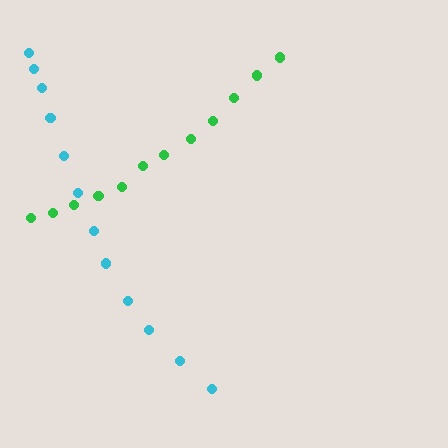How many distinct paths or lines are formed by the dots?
There are 2 distinct paths.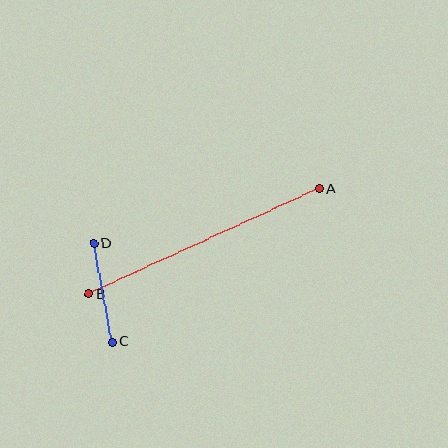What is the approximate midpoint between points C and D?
The midpoint is at approximately (103, 293) pixels.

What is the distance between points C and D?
The distance is approximately 100 pixels.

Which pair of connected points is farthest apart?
Points A and B are farthest apart.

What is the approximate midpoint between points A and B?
The midpoint is at approximately (204, 241) pixels.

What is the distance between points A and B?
The distance is approximately 253 pixels.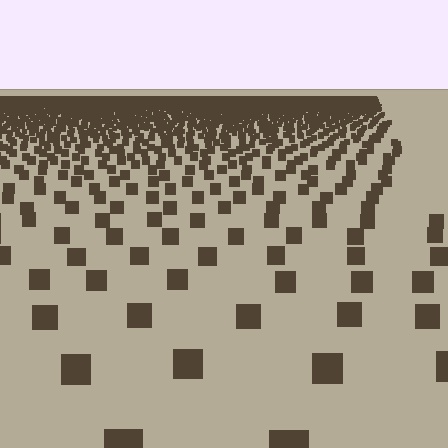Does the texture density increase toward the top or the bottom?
Density increases toward the top.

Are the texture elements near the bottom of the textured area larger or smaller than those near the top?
Larger. Near the bottom, elements are closer to the viewer and appear at a bigger on-screen size.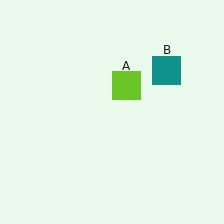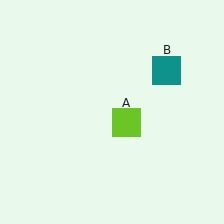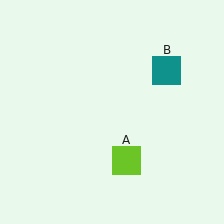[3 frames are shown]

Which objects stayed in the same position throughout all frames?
Teal square (object B) remained stationary.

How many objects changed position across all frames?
1 object changed position: lime square (object A).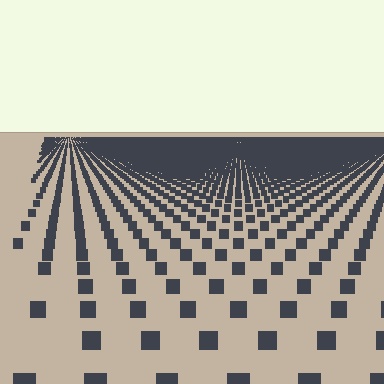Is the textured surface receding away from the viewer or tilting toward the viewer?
The surface is receding away from the viewer. Texture elements get smaller and denser toward the top.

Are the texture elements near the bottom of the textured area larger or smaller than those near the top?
Larger. Near the bottom, elements are closer to the viewer and appear at a bigger on-screen size.